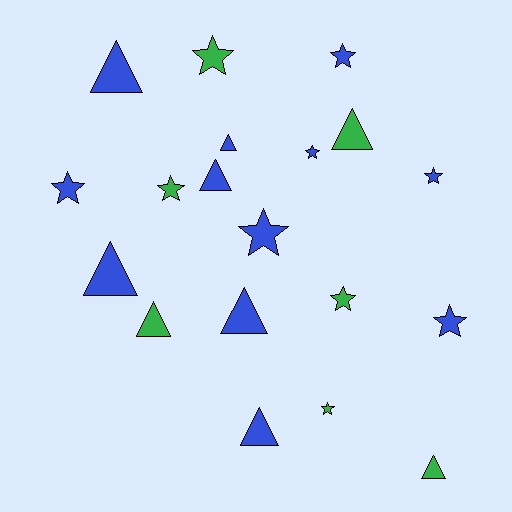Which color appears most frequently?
Blue, with 12 objects.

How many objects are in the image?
There are 19 objects.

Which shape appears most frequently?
Star, with 10 objects.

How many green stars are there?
There are 4 green stars.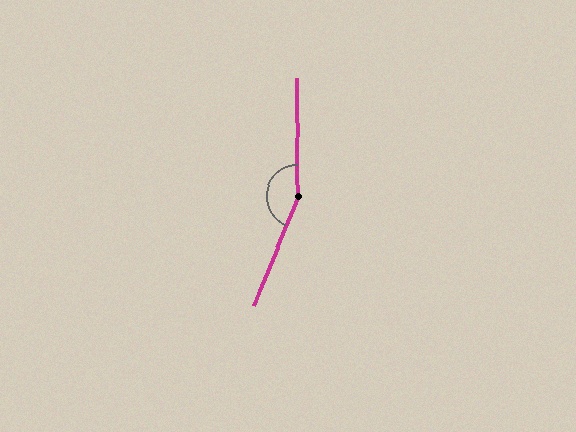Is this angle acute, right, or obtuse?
It is obtuse.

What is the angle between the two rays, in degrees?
Approximately 157 degrees.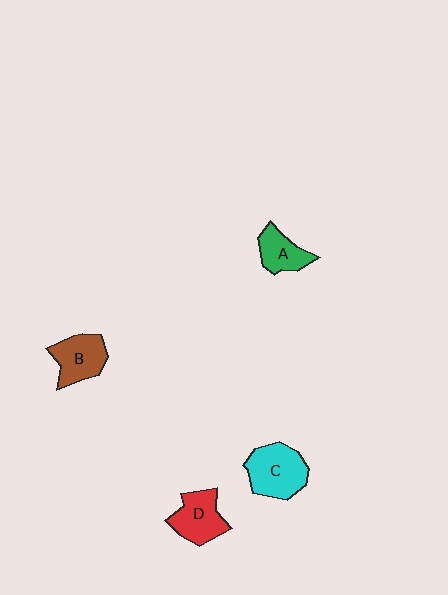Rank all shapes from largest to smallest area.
From largest to smallest: C (cyan), D (red), B (brown), A (green).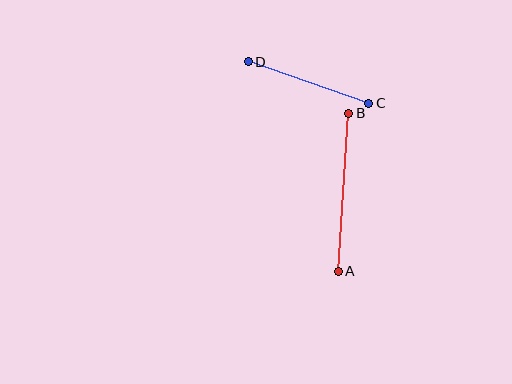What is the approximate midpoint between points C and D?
The midpoint is at approximately (308, 83) pixels.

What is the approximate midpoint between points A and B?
The midpoint is at approximately (343, 192) pixels.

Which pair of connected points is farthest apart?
Points A and B are farthest apart.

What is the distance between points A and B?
The distance is approximately 158 pixels.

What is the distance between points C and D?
The distance is approximately 127 pixels.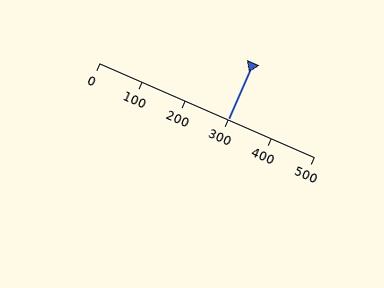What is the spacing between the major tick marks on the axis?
The major ticks are spaced 100 apart.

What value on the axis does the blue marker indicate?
The marker indicates approximately 300.